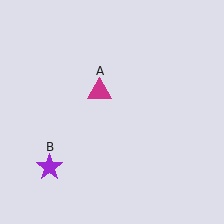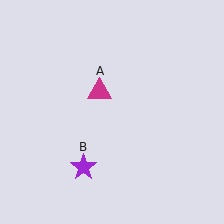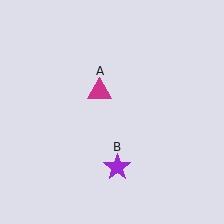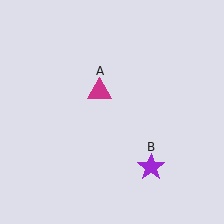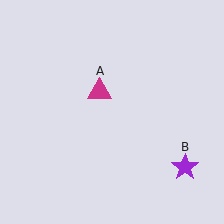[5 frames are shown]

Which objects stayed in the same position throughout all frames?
Magenta triangle (object A) remained stationary.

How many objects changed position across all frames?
1 object changed position: purple star (object B).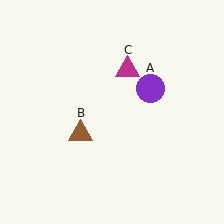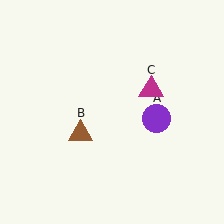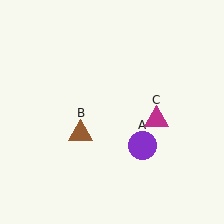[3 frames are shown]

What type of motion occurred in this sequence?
The purple circle (object A), magenta triangle (object C) rotated clockwise around the center of the scene.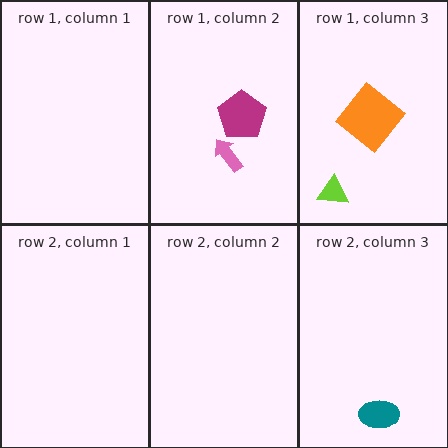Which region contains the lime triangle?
The row 1, column 3 region.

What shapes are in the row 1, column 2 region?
The pink arrow, the magenta pentagon.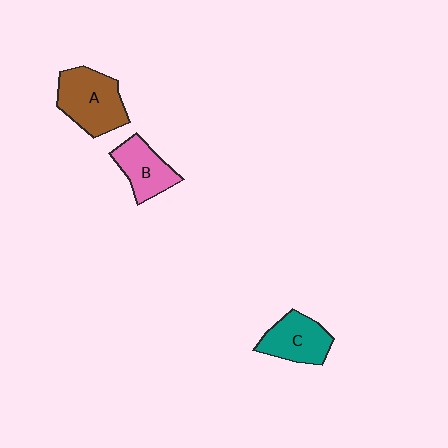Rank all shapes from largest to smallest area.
From largest to smallest: A (brown), C (teal), B (pink).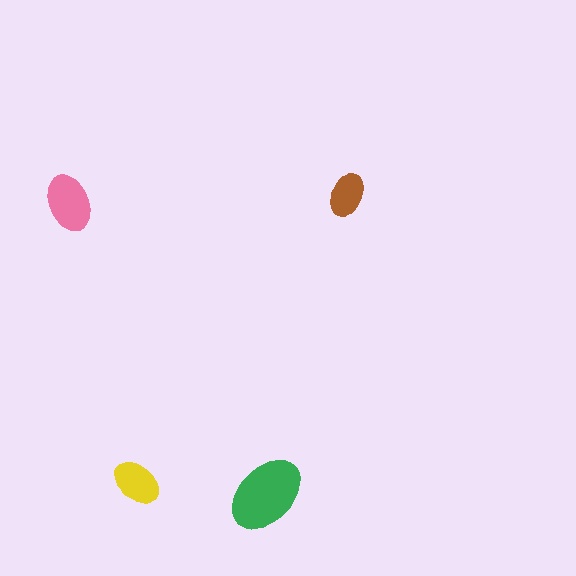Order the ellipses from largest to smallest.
the green one, the pink one, the yellow one, the brown one.